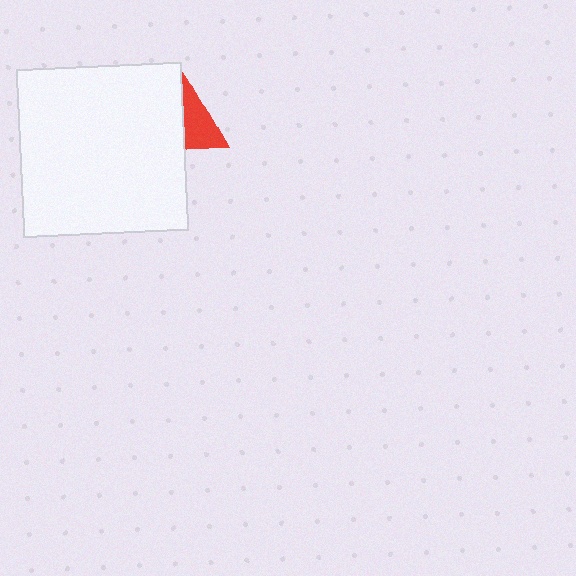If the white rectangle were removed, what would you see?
You would see the complete red triangle.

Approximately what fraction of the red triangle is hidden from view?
Roughly 48% of the red triangle is hidden behind the white rectangle.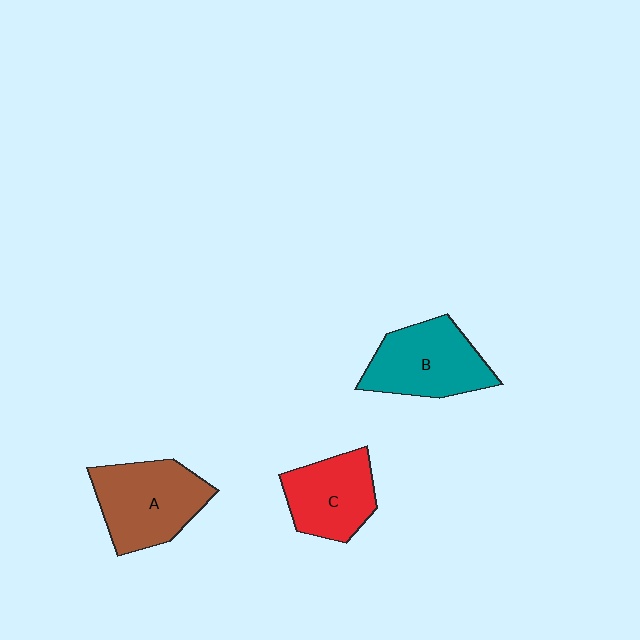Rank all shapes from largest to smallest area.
From largest to smallest: A (brown), B (teal), C (red).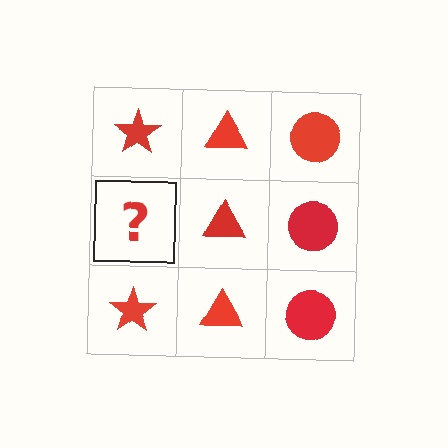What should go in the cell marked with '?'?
The missing cell should contain a red star.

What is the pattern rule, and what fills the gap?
The rule is that each column has a consistent shape. The gap should be filled with a red star.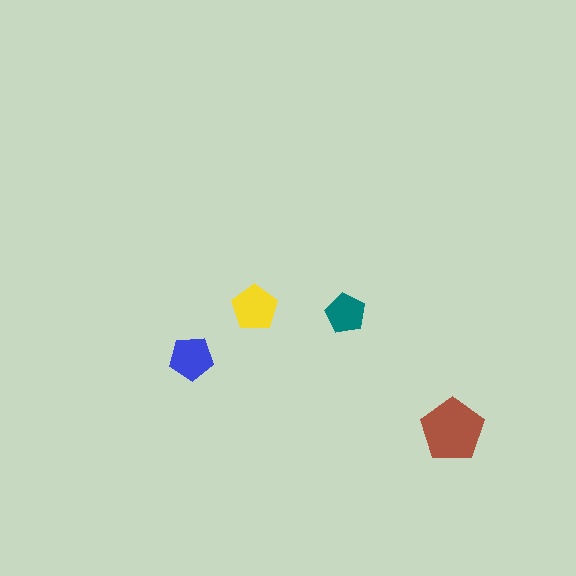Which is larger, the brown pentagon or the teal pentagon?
The brown one.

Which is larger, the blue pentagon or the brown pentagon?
The brown one.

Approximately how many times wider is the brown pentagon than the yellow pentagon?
About 1.5 times wider.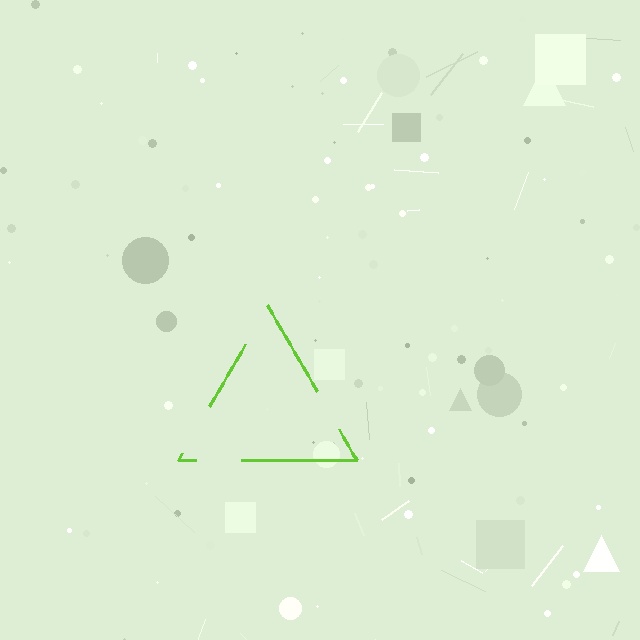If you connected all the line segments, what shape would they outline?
They would outline a triangle.